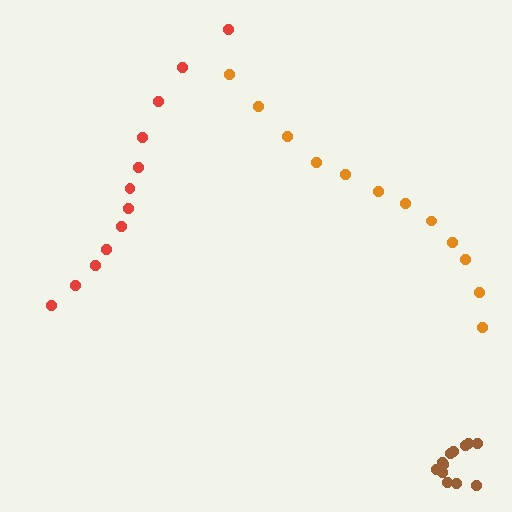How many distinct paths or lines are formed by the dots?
There are 3 distinct paths.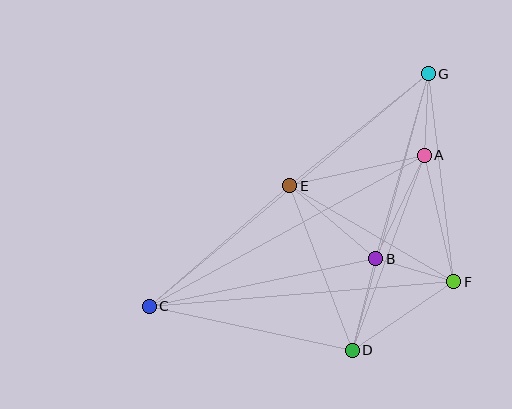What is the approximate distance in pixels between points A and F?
The distance between A and F is approximately 130 pixels.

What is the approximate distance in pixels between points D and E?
The distance between D and E is approximately 176 pixels.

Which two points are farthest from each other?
Points C and G are farthest from each other.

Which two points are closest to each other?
Points B and F are closest to each other.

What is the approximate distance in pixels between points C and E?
The distance between C and E is approximately 185 pixels.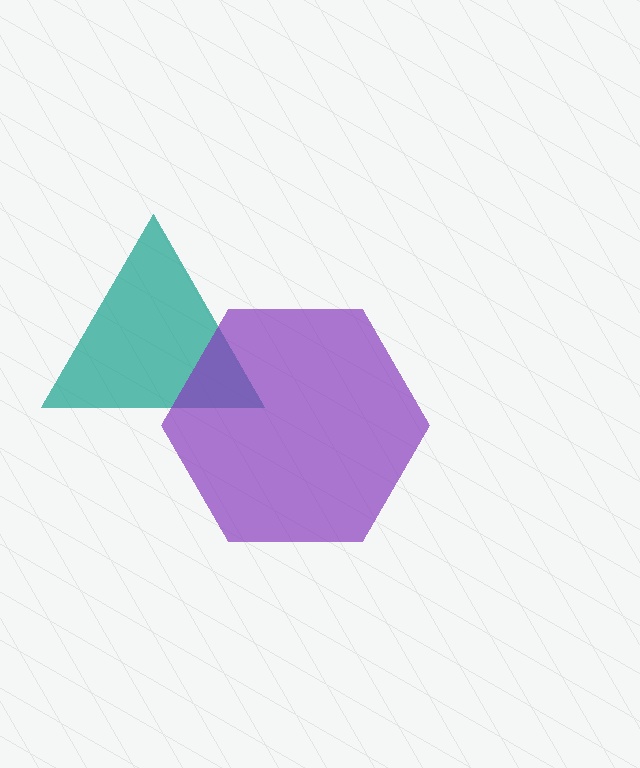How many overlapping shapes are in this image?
There are 2 overlapping shapes in the image.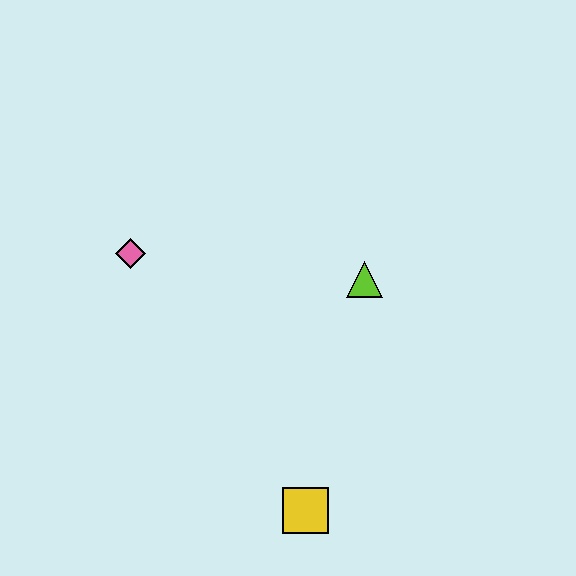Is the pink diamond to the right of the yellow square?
No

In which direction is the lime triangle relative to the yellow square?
The lime triangle is above the yellow square.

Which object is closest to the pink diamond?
The lime triangle is closest to the pink diamond.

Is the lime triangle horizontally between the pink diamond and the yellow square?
No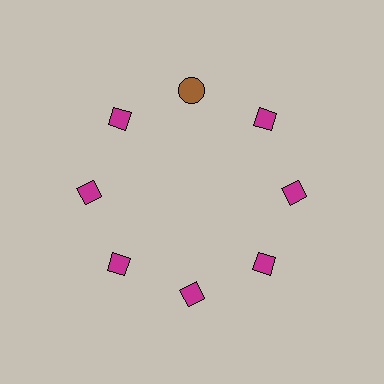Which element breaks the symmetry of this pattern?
The brown circle at roughly the 12 o'clock position breaks the symmetry. All other shapes are magenta diamonds.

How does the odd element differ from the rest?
It differs in both color (brown instead of magenta) and shape (circle instead of diamond).